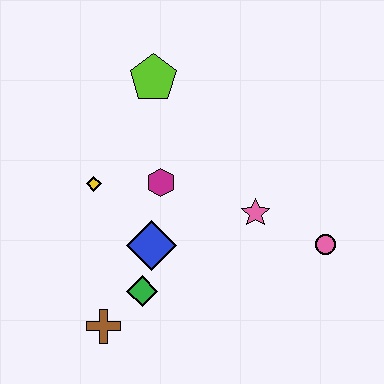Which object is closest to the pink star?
The pink circle is closest to the pink star.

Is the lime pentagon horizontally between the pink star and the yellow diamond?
Yes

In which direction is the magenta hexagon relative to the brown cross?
The magenta hexagon is above the brown cross.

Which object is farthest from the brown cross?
The lime pentagon is farthest from the brown cross.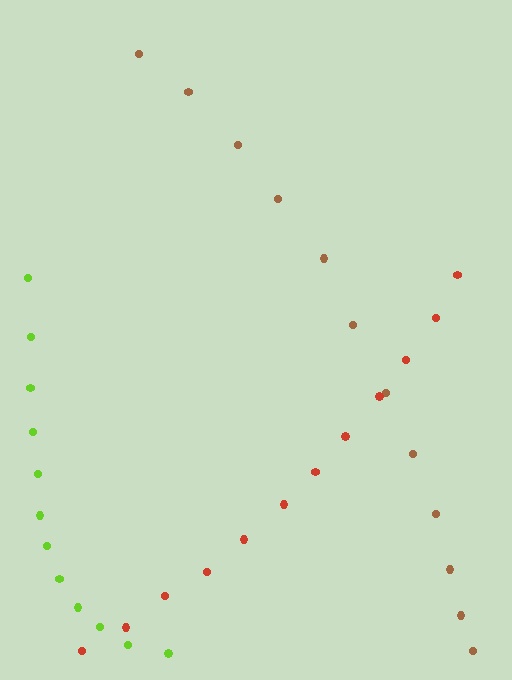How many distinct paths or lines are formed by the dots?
There are 3 distinct paths.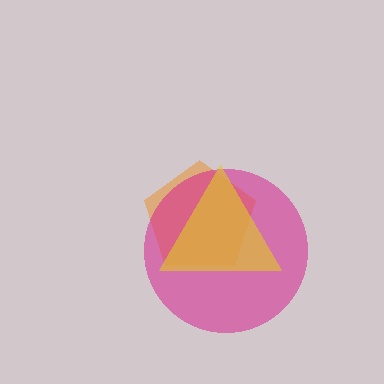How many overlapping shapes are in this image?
There are 3 overlapping shapes in the image.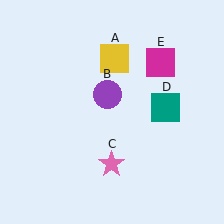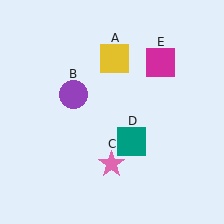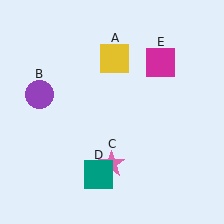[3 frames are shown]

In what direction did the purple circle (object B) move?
The purple circle (object B) moved left.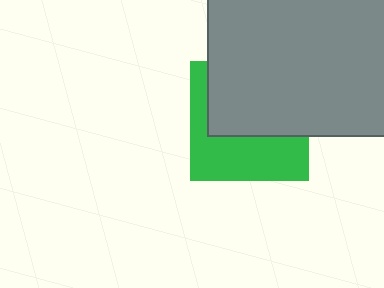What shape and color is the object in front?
The object in front is a gray rectangle.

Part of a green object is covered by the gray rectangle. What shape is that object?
It is a square.